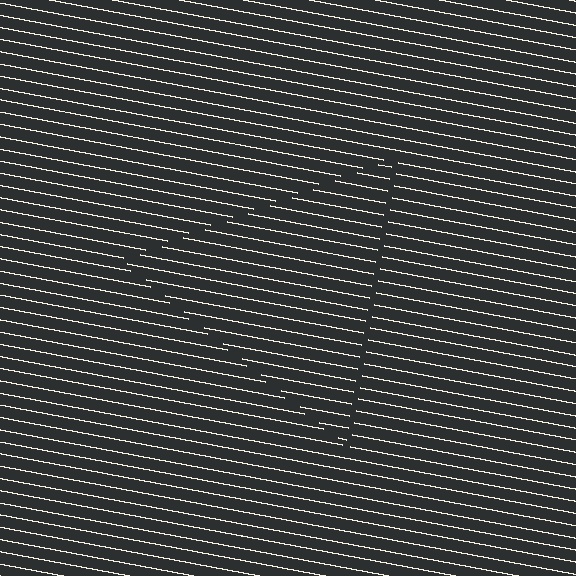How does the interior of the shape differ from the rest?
The interior of the shape contains the same grating, shifted by half a period — the contour is defined by the phase discontinuity where line-ends from the inner and outer gratings abut.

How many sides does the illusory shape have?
3 sides — the line-ends trace a triangle.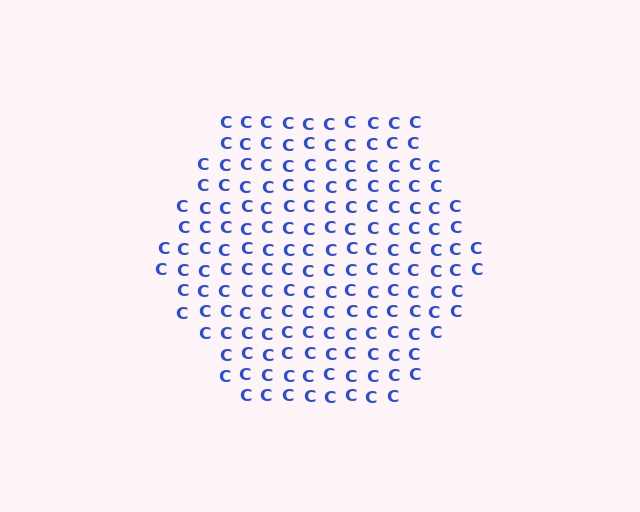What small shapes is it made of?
It is made of small letter C's.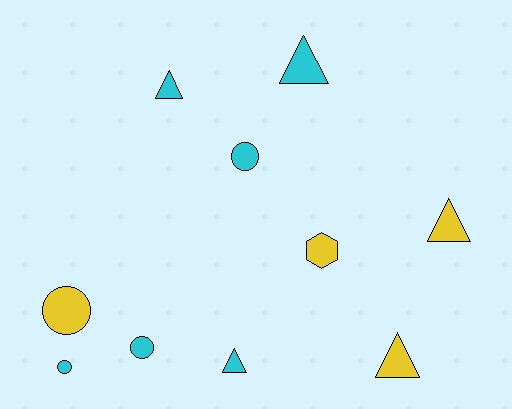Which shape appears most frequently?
Triangle, with 5 objects.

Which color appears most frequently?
Cyan, with 6 objects.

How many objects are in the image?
There are 10 objects.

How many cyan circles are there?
There are 3 cyan circles.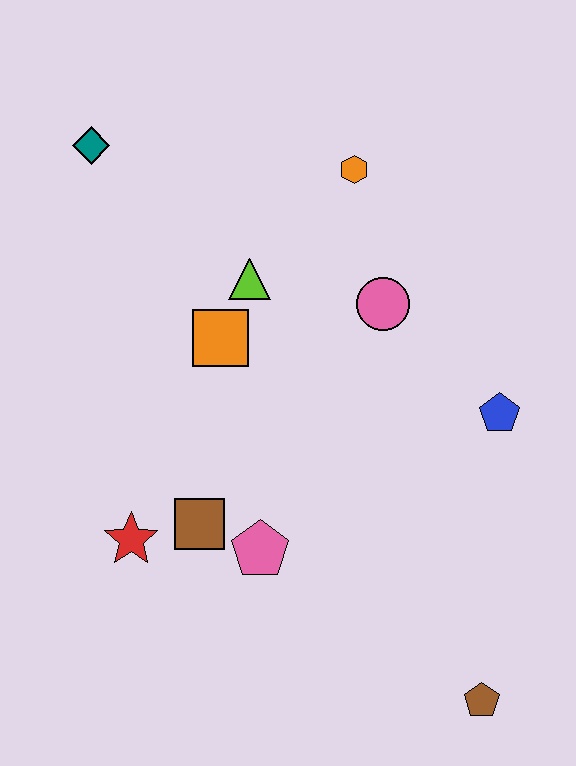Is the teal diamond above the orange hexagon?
Yes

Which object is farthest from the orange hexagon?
The brown pentagon is farthest from the orange hexagon.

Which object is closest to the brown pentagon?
The pink pentagon is closest to the brown pentagon.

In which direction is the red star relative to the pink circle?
The red star is to the left of the pink circle.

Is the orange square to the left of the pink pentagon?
Yes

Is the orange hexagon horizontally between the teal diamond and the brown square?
No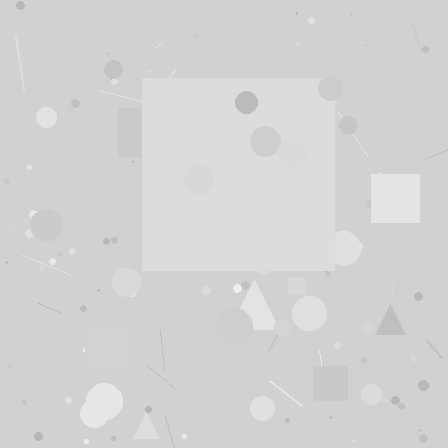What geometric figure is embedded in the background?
A square is embedded in the background.